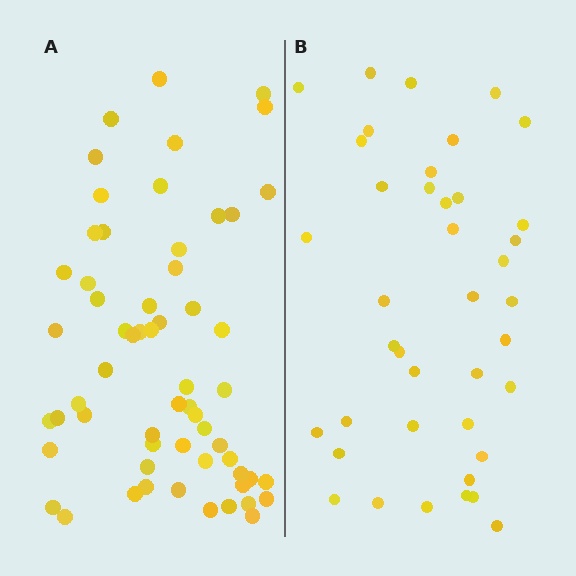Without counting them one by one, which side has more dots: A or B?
Region A (the left region) has more dots.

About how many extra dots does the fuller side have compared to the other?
Region A has approximately 20 more dots than region B.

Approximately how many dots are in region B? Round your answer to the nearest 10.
About 40 dots.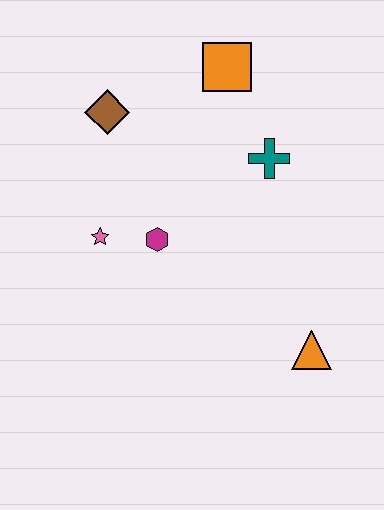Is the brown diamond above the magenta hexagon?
Yes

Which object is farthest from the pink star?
The orange triangle is farthest from the pink star.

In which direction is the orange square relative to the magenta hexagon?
The orange square is above the magenta hexagon.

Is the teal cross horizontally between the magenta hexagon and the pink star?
No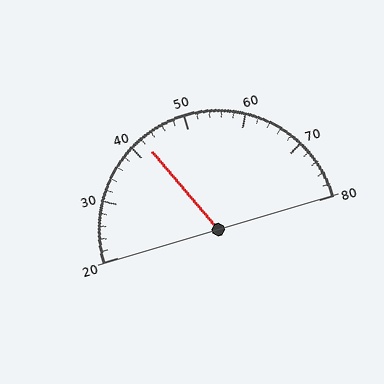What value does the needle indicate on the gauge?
The needle indicates approximately 42.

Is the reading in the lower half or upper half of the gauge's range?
The reading is in the lower half of the range (20 to 80).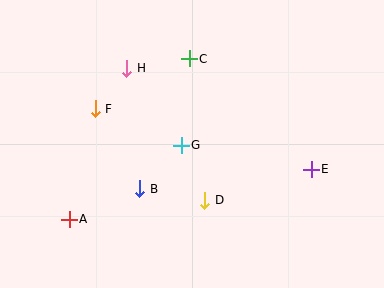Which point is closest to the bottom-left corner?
Point A is closest to the bottom-left corner.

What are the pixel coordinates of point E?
Point E is at (311, 169).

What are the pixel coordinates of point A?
Point A is at (69, 219).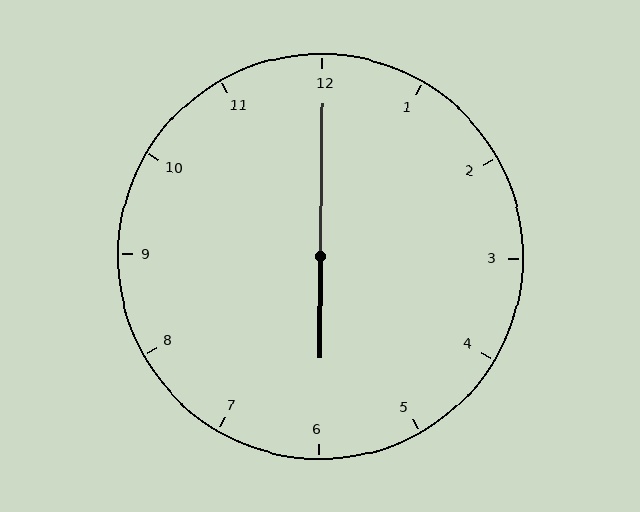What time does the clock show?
6:00.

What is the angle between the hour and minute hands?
Approximately 180 degrees.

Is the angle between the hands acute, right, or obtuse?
It is obtuse.